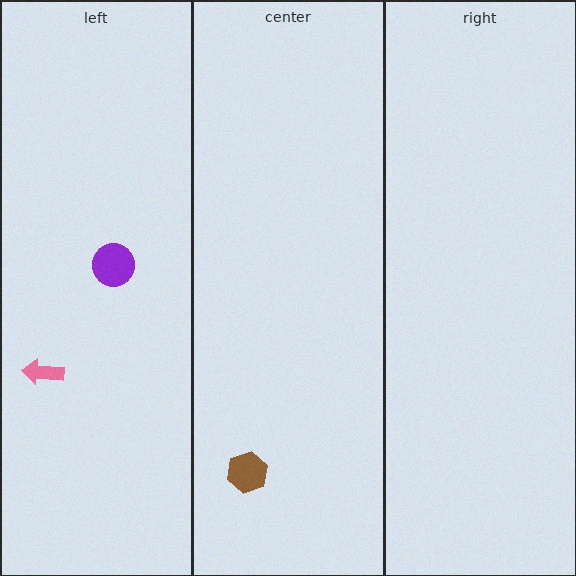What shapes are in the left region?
The pink arrow, the purple circle.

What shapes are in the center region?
The brown hexagon.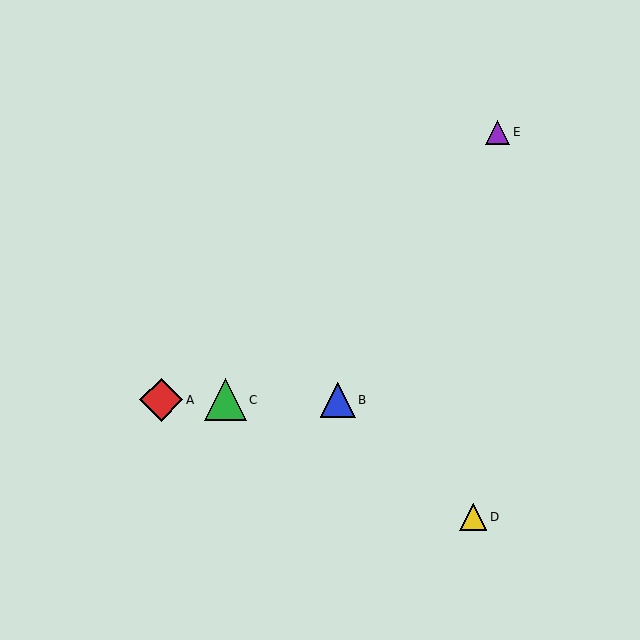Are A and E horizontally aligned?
No, A is at y≈400 and E is at y≈132.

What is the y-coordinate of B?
Object B is at y≈400.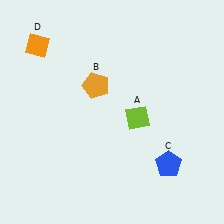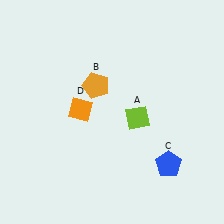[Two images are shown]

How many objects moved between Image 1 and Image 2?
1 object moved between the two images.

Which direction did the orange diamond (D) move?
The orange diamond (D) moved down.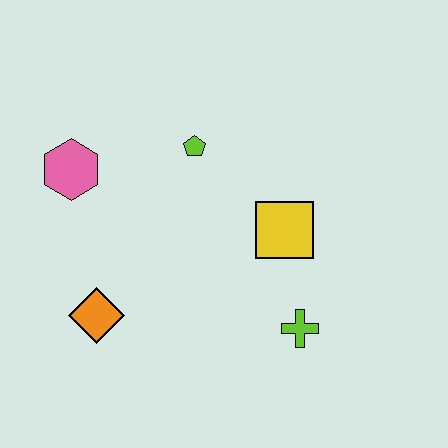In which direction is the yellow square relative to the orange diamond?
The yellow square is to the right of the orange diamond.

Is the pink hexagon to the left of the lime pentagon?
Yes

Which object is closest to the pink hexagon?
The lime pentagon is closest to the pink hexagon.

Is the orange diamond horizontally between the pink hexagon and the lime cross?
Yes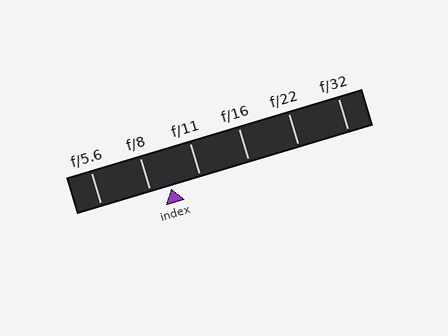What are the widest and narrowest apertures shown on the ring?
The widest aperture shown is f/5.6 and the narrowest is f/32.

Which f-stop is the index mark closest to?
The index mark is closest to f/8.